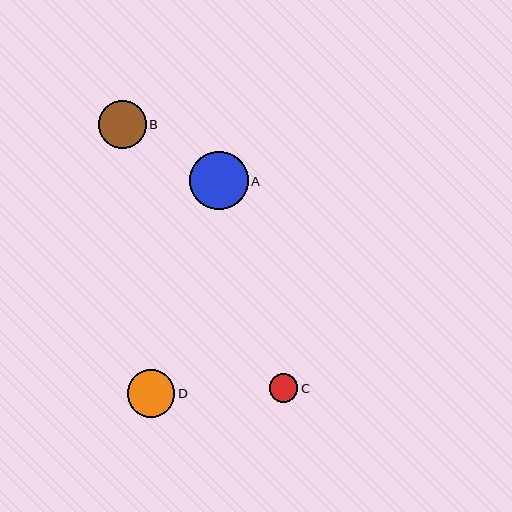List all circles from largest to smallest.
From largest to smallest: A, B, D, C.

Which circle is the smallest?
Circle C is the smallest with a size of approximately 29 pixels.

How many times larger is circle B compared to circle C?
Circle B is approximately 1.7 times the size of circle C.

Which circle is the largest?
Circle A is the largest with a size of approximately 58 pixels.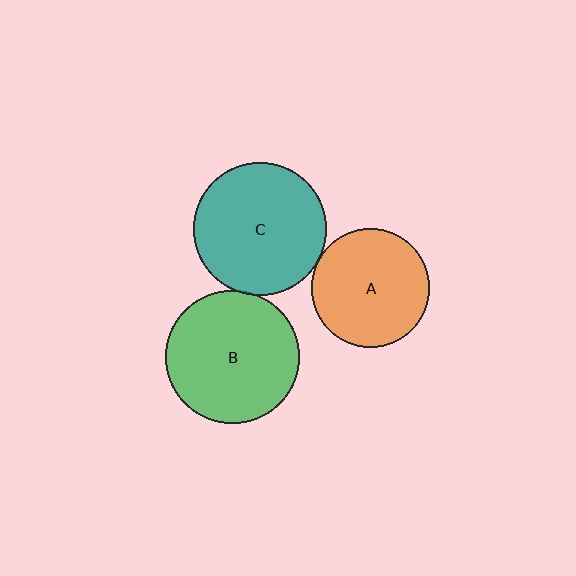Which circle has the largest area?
Circle C (teal).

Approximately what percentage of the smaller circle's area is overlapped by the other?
Approximately 5%.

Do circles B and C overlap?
Yes.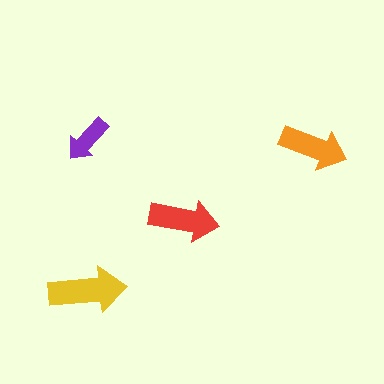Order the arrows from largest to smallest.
the yellow one, the red one, the orange one, the purple one.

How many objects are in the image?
There are 4 objects in the image.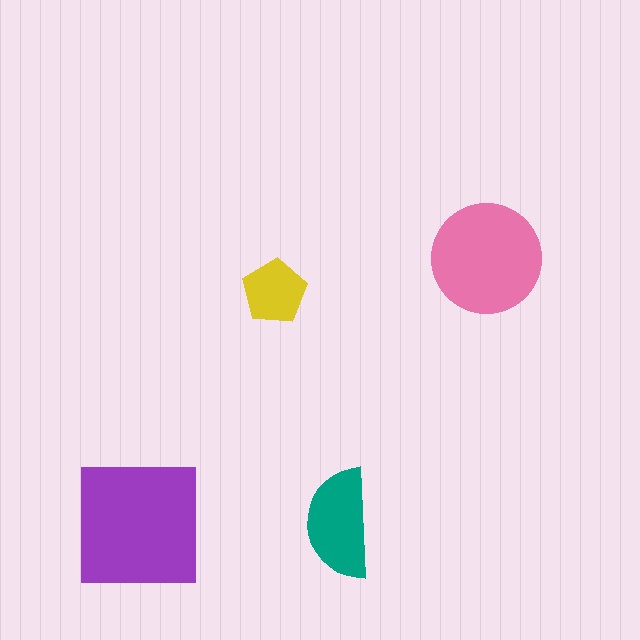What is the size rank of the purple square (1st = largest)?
1st.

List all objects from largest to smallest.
The purple square, the pink circle, the teal semicircle, the yellow pentagon.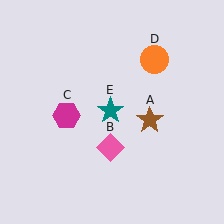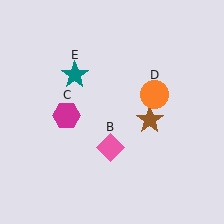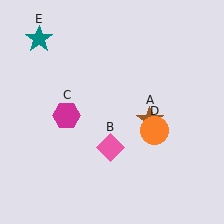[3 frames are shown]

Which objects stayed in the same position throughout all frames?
Brown star (object A) and pink diamond (object B) and magenta hexagon (object C) remained stationary.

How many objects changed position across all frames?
2 objects changed position: orange circle (object D), teal star (object E).